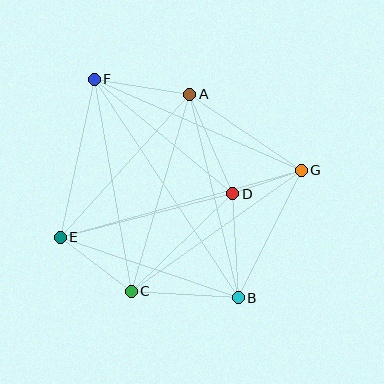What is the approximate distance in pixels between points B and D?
The distance between B and D is approximately 104 pixels.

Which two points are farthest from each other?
Points B and F are farthest from each other.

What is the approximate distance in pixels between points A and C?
The distance between A and C is approximately 206 pixels.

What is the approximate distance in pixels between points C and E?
The distance between C and E is approximately 89 pixels.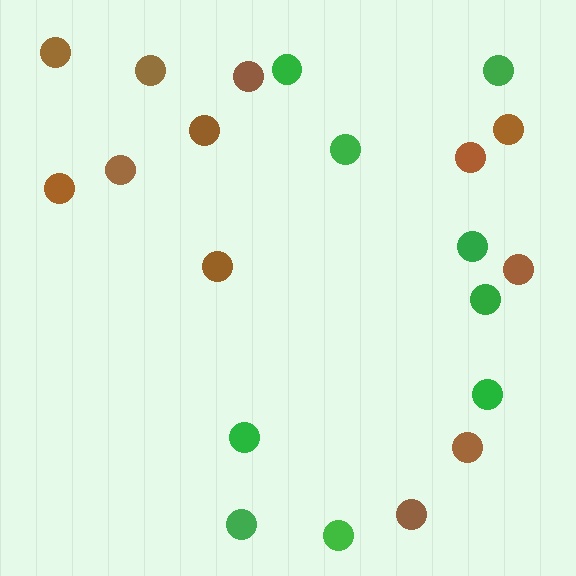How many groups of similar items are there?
There are 2 groups: one group of brown circles (12) and one group of green circles (9).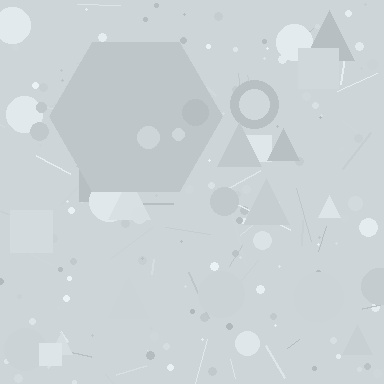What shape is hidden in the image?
A hexagon is hidden in the image.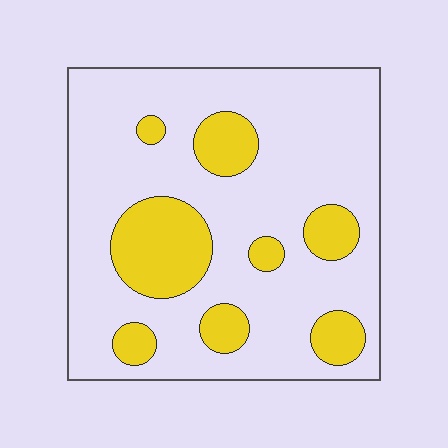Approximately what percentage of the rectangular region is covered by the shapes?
Approximately 20%.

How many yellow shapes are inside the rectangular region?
8.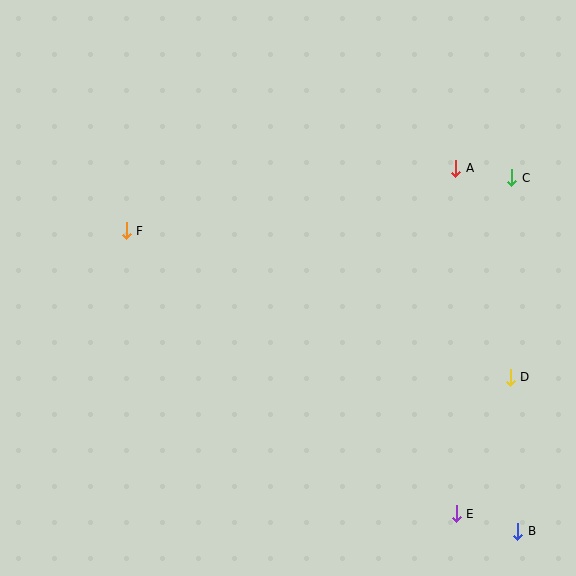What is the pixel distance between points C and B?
The distance between C and B is 354 pixels.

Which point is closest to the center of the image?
Point F at (126, 231) is closest to the center.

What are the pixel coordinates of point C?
Point C is at (512, 178).